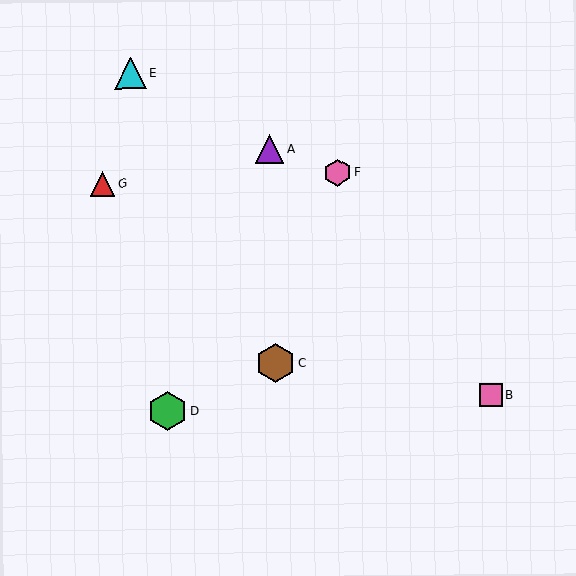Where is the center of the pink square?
The center of the pink square is at (491, 395).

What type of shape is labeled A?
Shape A is a purple triangle.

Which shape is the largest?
The green hexagon (labeled D) is the largest.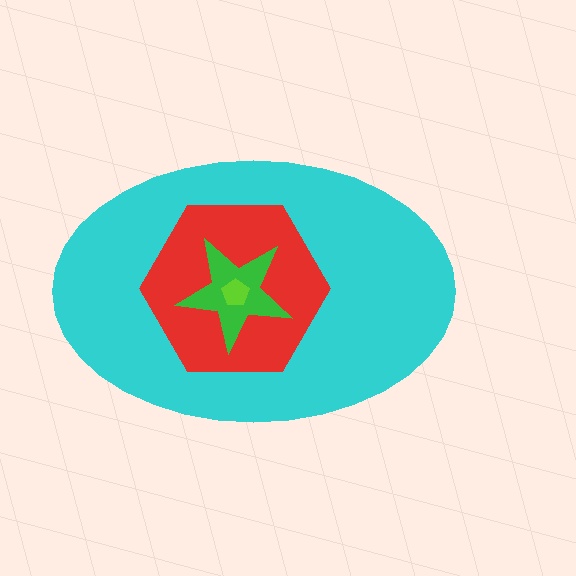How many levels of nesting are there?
4.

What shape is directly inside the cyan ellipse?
The red hexagon.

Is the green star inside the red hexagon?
Yes.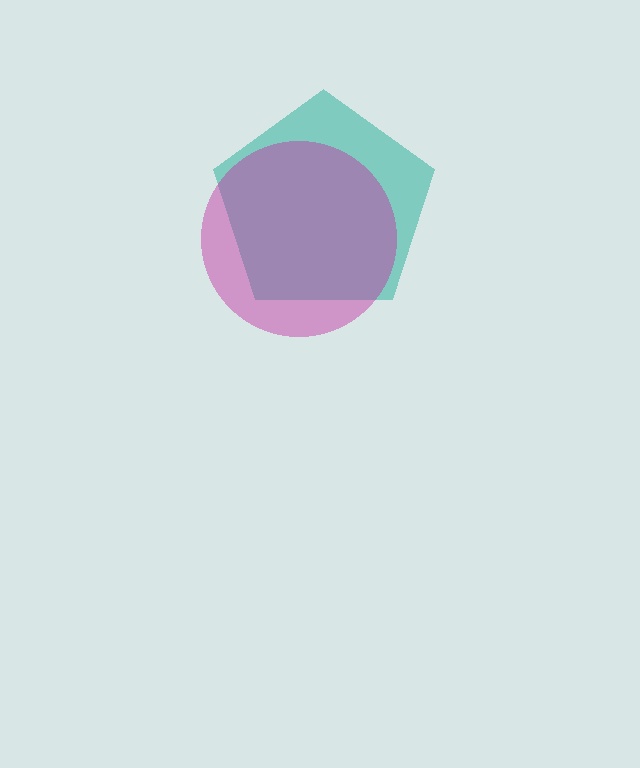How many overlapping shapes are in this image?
There are 2 overlapping shapes in the image.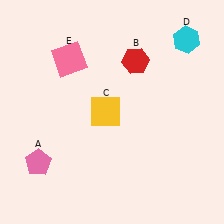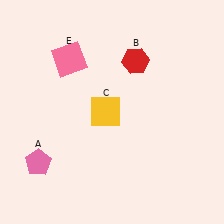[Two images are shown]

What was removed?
The cyan hexagon (D) was removed in Image 2.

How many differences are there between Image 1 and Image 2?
There is 1 difference between the two images.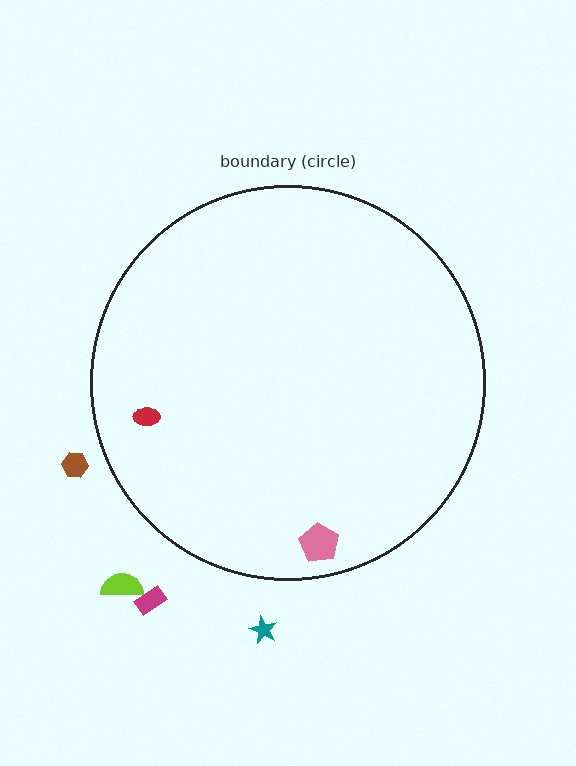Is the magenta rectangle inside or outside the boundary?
Outside.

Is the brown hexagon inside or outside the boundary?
Outside.